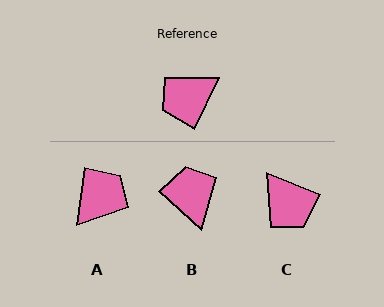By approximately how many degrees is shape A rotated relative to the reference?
Approximately 161 degrees clockwise.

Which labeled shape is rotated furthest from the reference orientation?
A, about 161 degrees away.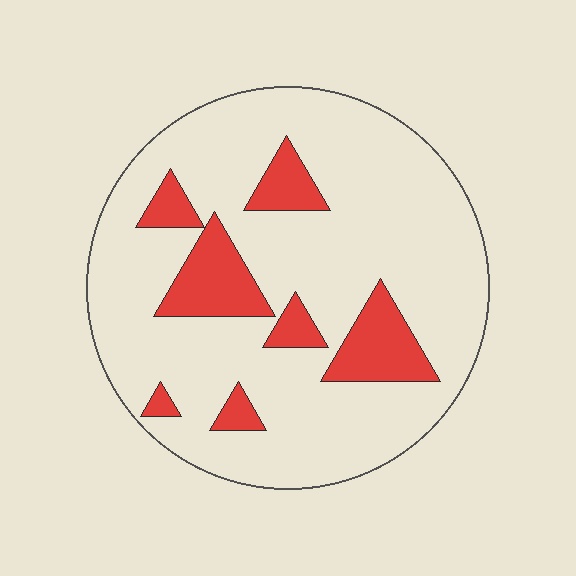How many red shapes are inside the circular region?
7.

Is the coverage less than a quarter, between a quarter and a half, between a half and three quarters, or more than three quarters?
Less than a quarter.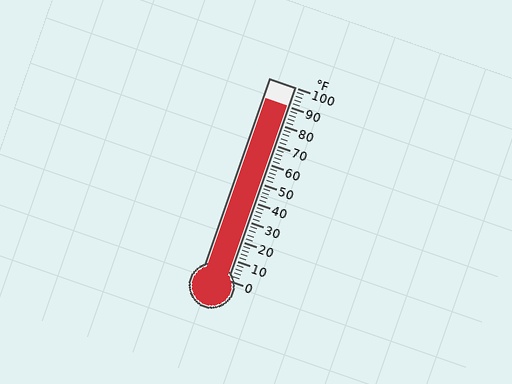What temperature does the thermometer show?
The thermometer shows approximately 90°F.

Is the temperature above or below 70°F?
The temperature is above 70°F.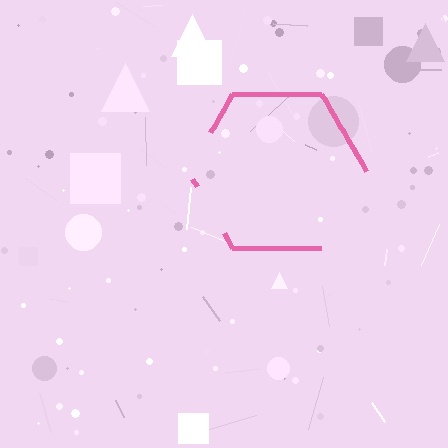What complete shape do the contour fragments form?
The contour fragments form a hexagon.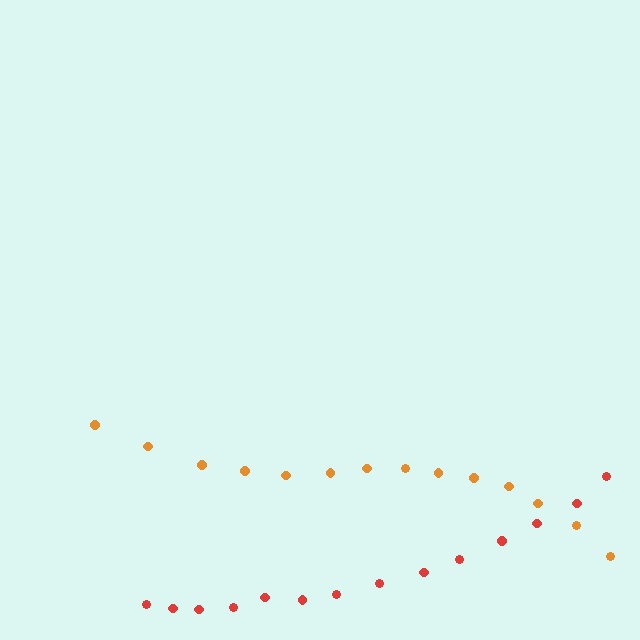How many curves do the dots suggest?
There are 2 distinct paths.